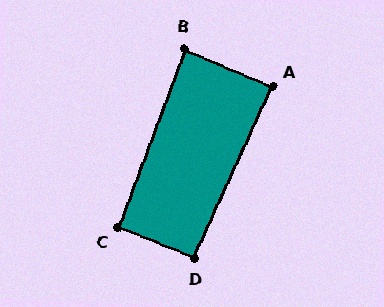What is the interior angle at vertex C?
Approximately 91 degrees (approximately right).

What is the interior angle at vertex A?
Approximately 89 degrees (approximately right).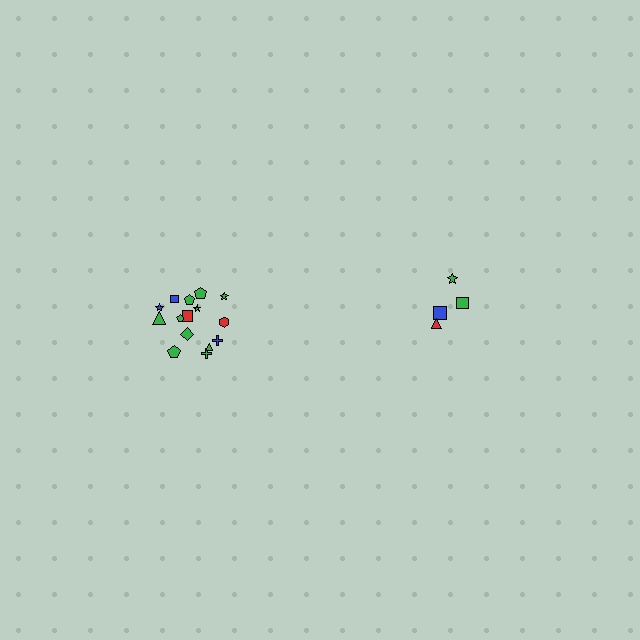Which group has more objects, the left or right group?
The left group.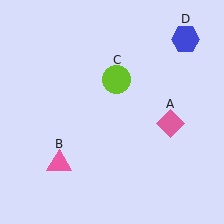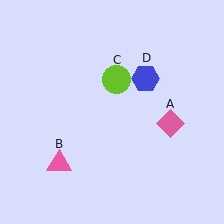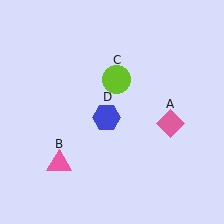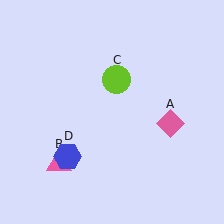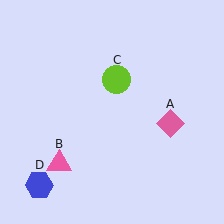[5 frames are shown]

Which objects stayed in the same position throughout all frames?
Pink diamond (object A) and pink triangle (object B) and lime circle (object C) remained stationary.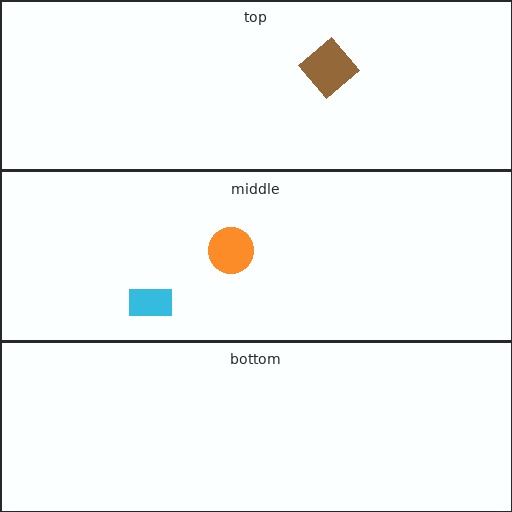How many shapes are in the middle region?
2.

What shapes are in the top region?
The brown diamond.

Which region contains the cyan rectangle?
The middle region.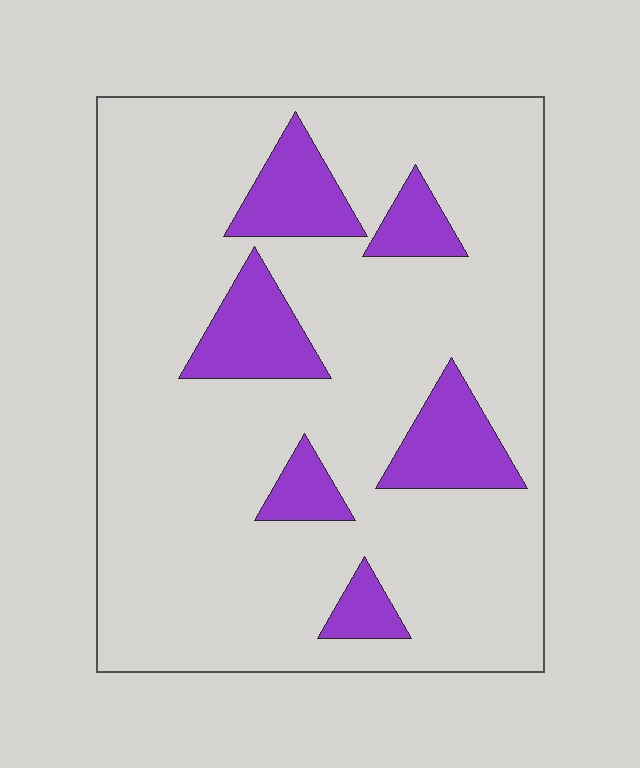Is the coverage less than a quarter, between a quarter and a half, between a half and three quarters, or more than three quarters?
Less than a quarter.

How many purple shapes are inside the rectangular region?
6.